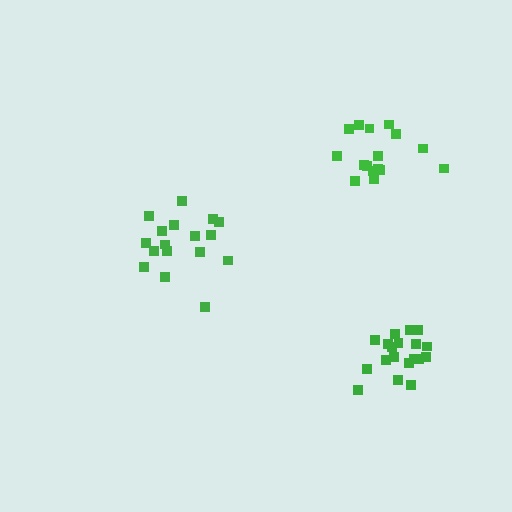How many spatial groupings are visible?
There are 3 spatial groupings.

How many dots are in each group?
Group 1: 17 dots, Group 2: 16 dots, Group 3: 19 dots (52 total).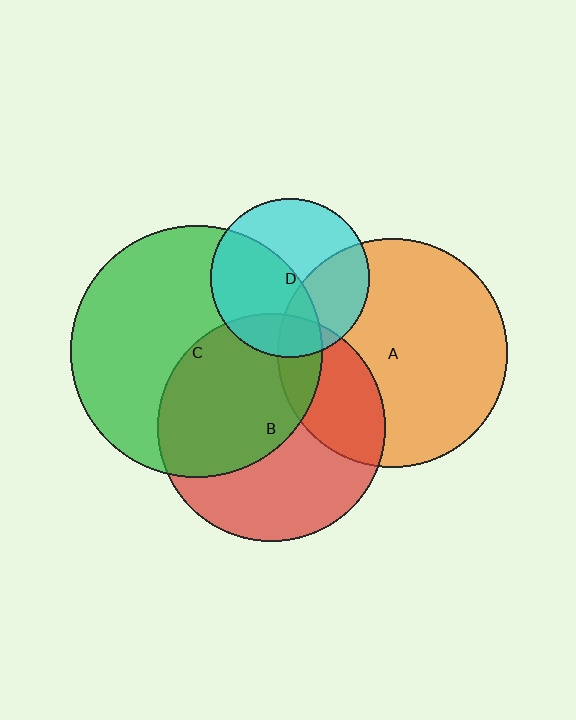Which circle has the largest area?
Circle C (green).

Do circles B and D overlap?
Yes.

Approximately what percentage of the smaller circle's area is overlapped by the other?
Approximately 15%.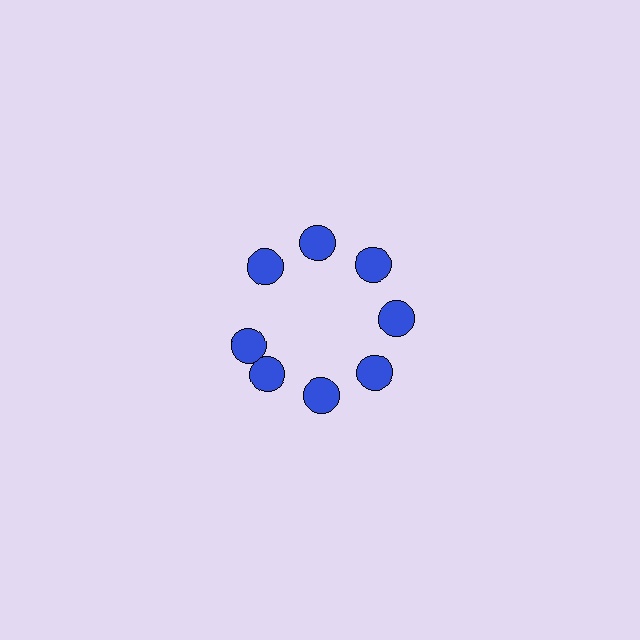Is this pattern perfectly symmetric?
No. The 8 blue circles are arranged in a ring, but one element near the 9 o'clock position is rotated out of alignment along the ring, breaking the 8-fold rotational symmetry.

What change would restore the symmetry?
The symmetry would be restored by rotating it back into even spacing with its neighbors so that all 8 circles sit at equal angles and equal distance from the center.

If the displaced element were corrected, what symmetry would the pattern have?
It would have 8-fold rotational symmetry — the pattern would map onto itself every 45 degrees.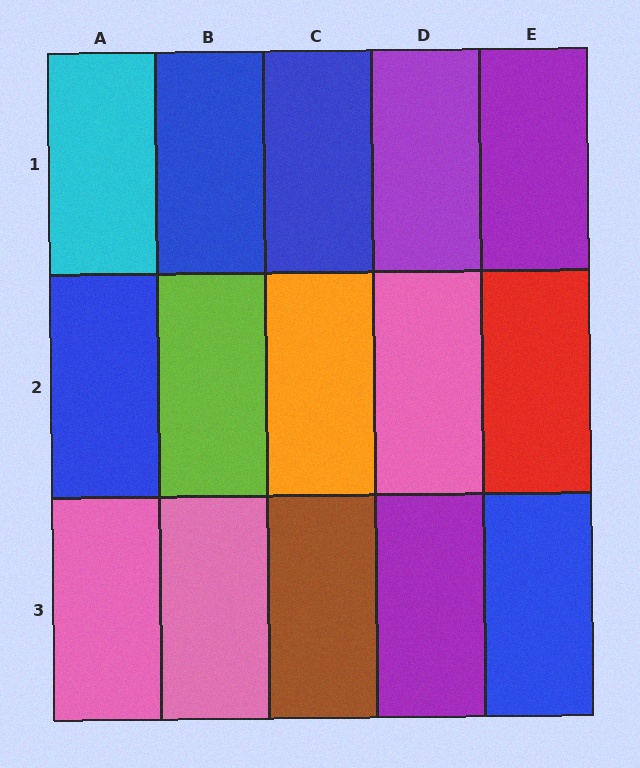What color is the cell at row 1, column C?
Blue.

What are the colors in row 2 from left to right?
Blue, lime, orange, pink, red.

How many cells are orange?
1 cell is orange.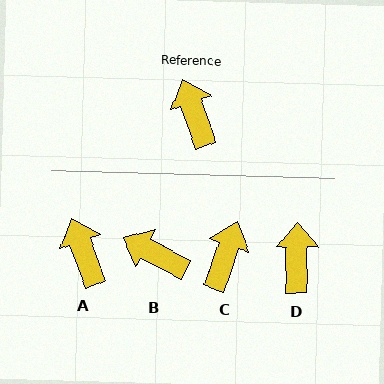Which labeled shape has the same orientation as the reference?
A.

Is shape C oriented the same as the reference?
No, it is off by about 39 degrees.